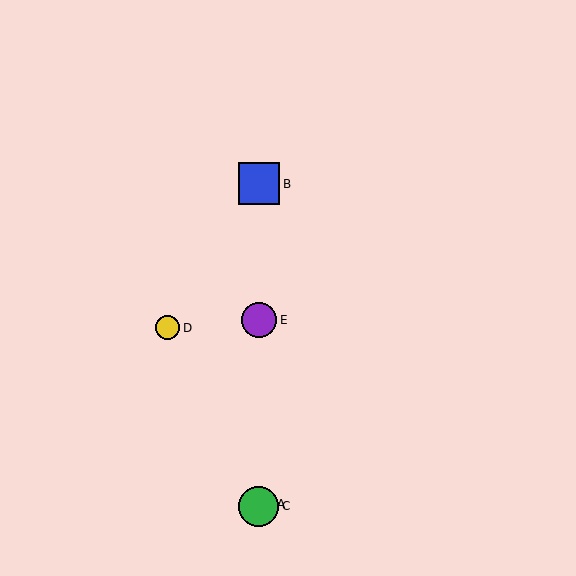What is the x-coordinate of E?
Object E is at x≈259.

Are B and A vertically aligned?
Yes, both are at x≈259.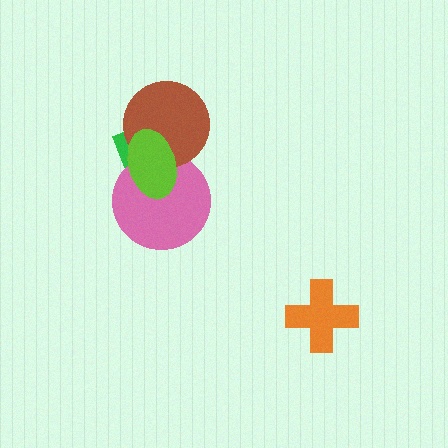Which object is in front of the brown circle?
The lime ellipse is in front of the brown circle.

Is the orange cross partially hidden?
No, no other shape covers it.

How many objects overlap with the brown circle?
3 objects overlap with the brown circle.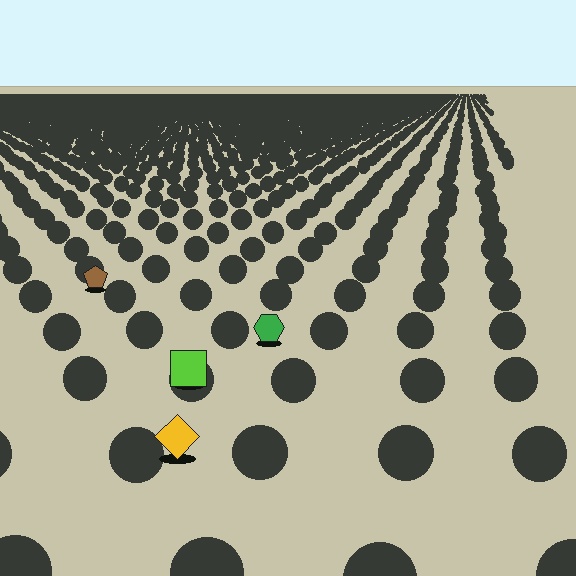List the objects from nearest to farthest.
From nearest to farthest: the yellow diamond, the lime square, the green hexagon, the brown pentagon.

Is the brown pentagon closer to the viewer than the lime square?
No. The lime square is closer — you can tell from the texture gradient: the ground texture is coarser near it.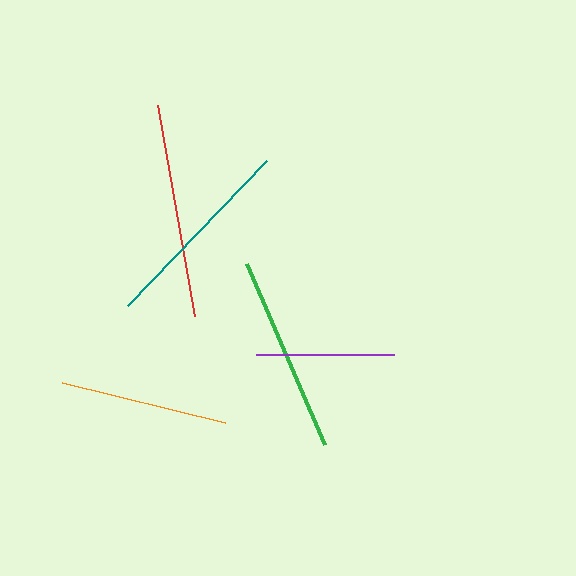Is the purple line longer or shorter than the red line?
The red line is longer than the purple line.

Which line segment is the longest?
The red line is the longest at approximately 215 pixels.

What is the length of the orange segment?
The orange segment is approximately 168 pixels long.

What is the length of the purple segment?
The purple segment is approximately 138 pixels long.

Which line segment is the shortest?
The purple line is the shortest at approximately 138 pixels.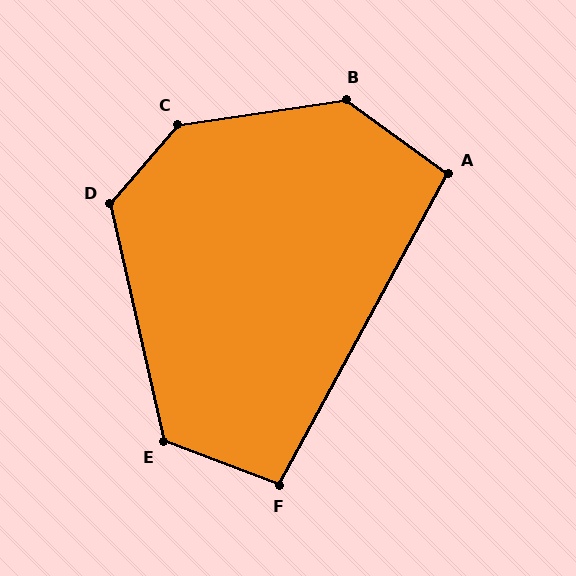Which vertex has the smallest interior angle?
A, at approximately 97 degrees.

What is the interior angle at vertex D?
Approximately 127 degrees (obtuse).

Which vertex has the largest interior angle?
C, at approximately 139 degrees.